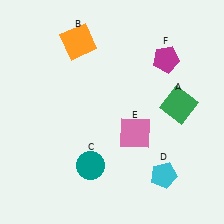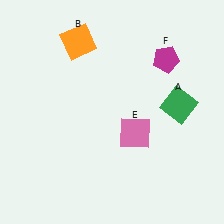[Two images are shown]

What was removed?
The teal circle (C), the cyan pentagon (D) were removed in Image 2.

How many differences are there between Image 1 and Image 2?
There are 2 differences between the two images.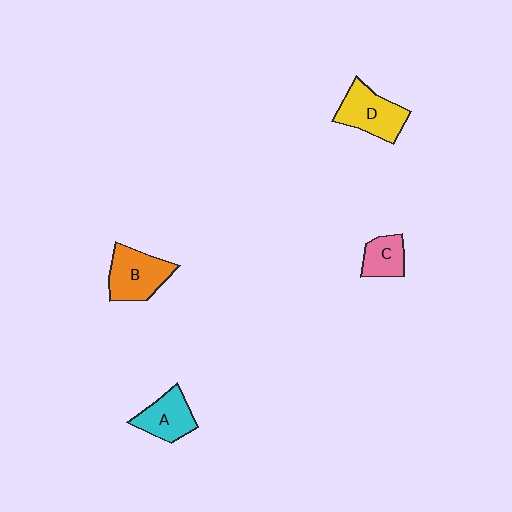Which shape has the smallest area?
Shape C (pink).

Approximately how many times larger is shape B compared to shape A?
Approximately 1.3 times.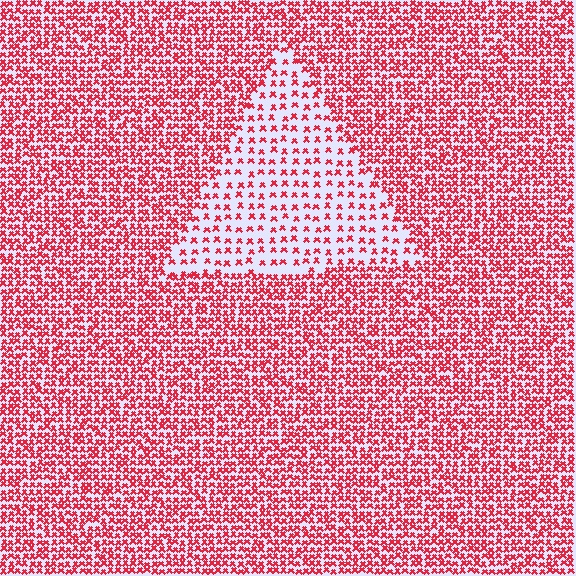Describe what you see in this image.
The image contains small red elements arranged at two different densities. A triangle-shaped region is visible where the elements are less densely packed than the surrounding area.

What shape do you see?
I see a triangle.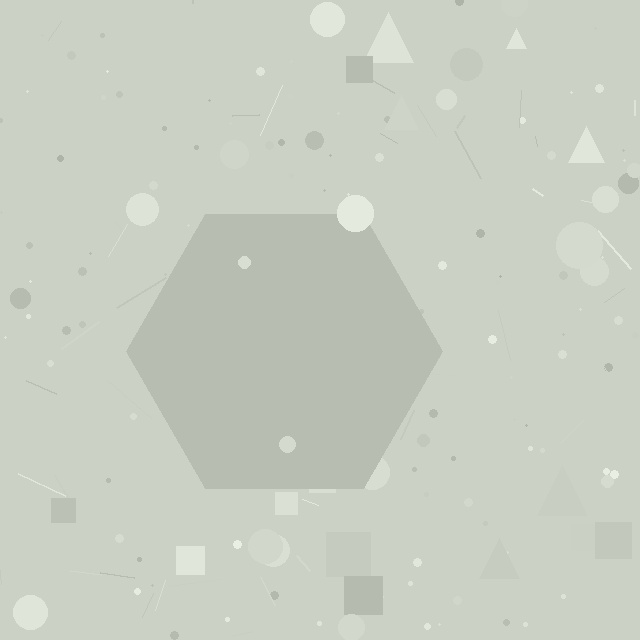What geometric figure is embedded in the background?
A hexagon is embedded in the background.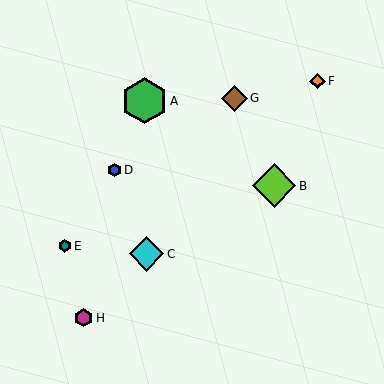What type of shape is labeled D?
Shape D is a blue hexagon.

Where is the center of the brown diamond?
The center of the brown diamond is at (234, 98).